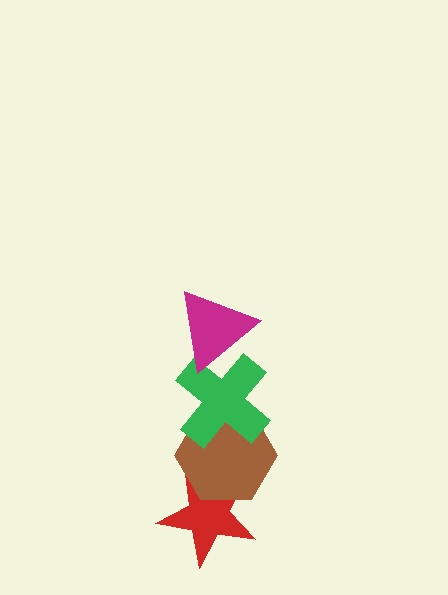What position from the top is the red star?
The red star is 4th from the top.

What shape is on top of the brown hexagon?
The green cross is on top of the brown hexagon.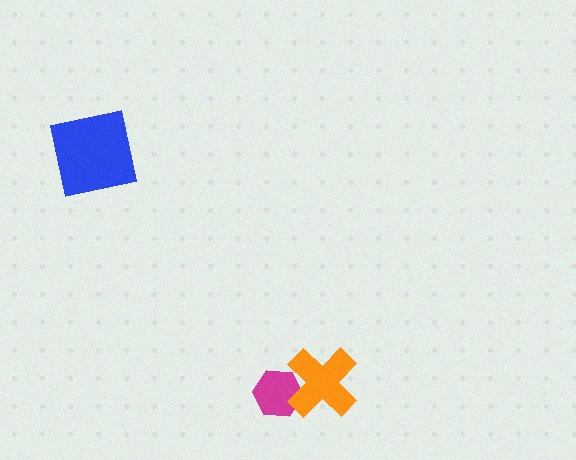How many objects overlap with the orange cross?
1 object overlaps with the orange cross.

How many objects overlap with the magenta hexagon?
1 object overlaps with the magenta hexagon.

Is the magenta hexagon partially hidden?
Yes, it is partially covered by another shape.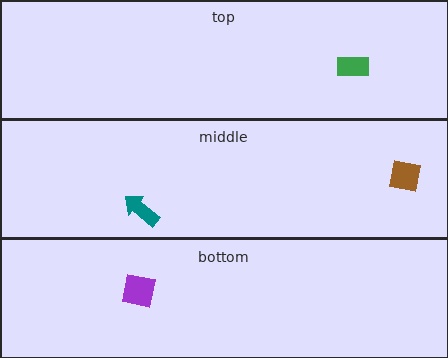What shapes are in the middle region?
The brown square, the teal arrow.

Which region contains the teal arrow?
The middle region.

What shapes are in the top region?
The green rectangle.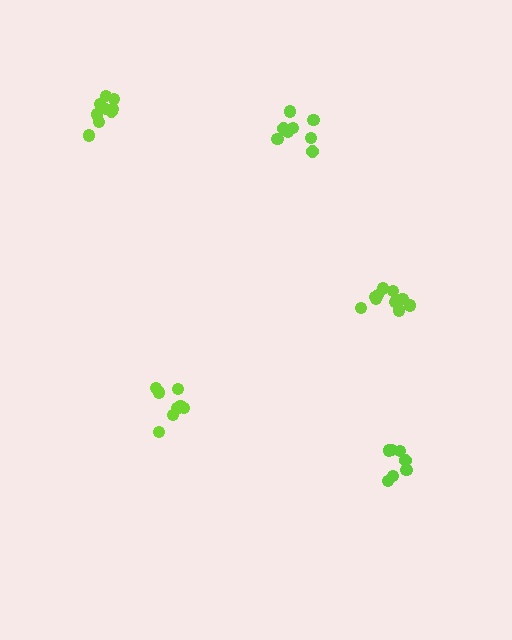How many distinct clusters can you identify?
There are 5 distinct clusters.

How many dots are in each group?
Group 1: 7 dots, Group 2: 9 dots, Group 3: 9 dots, Group 4: 8 dots, Group 5: 10 dots (43 total).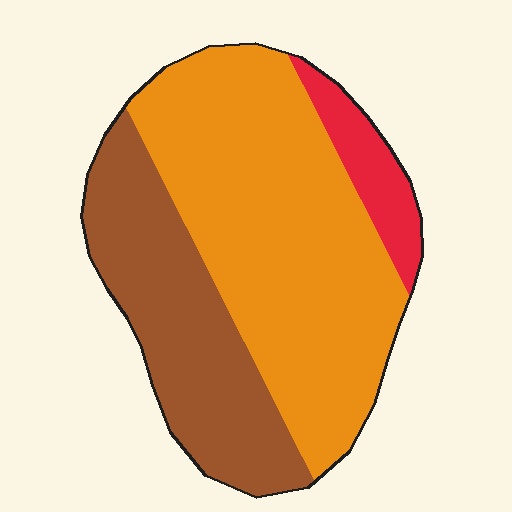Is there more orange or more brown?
Orange.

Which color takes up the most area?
Orange, at roughly 60%.